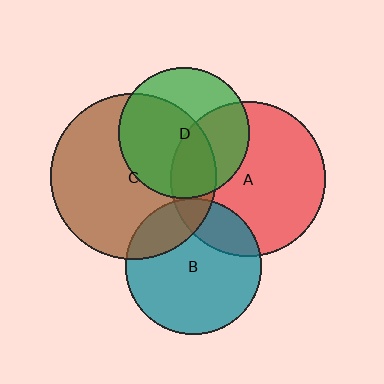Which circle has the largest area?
Circle C (brown).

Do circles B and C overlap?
Yes.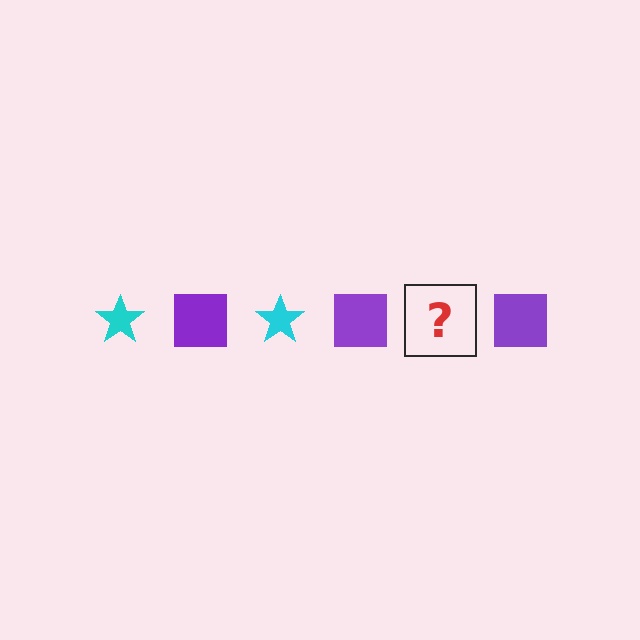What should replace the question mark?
The question mark should be replaced with a cyan star.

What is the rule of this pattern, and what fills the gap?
The rule is that the pattern alternates between cyan star and purple square. The gap should be filled with a cyan star.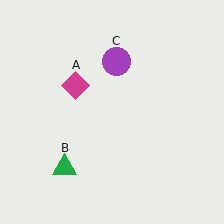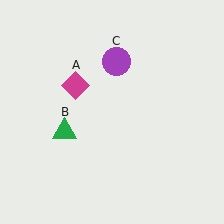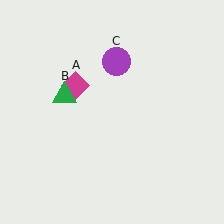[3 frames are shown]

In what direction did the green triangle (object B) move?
The green triangle (object B) moved up.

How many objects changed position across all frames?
1 object changed position: green triangle (object B).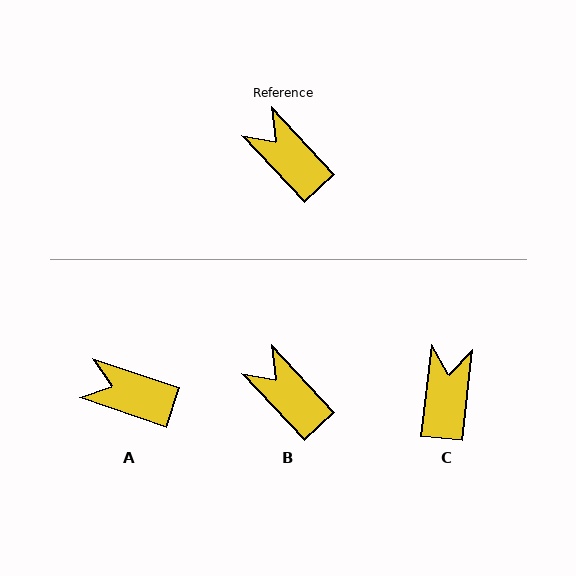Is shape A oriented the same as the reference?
No, it is off by about 28 degrees.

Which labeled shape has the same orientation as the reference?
B.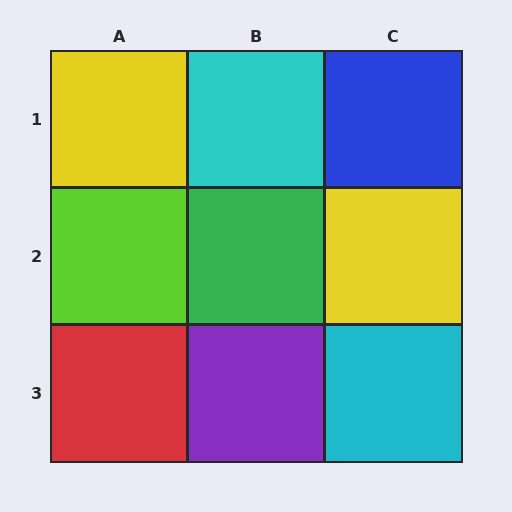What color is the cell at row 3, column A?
Red.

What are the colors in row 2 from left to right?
Lime, green, yellow.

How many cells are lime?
1 cell is lime.